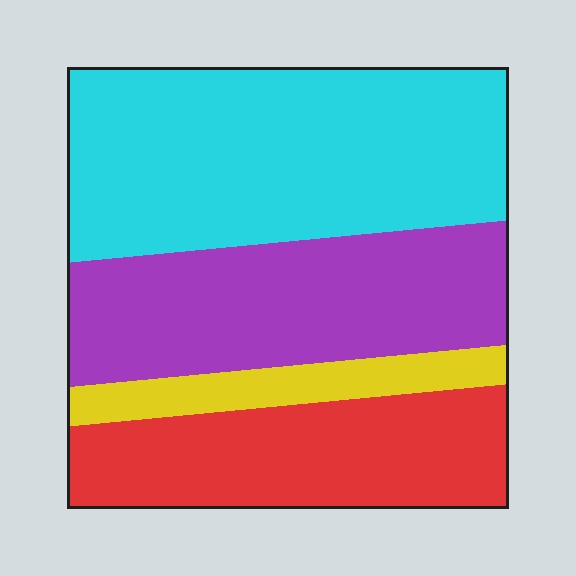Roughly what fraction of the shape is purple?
Purple covers roughly 30% of the shape.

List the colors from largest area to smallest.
From largest to smallest: cyan, purple, red, yellow.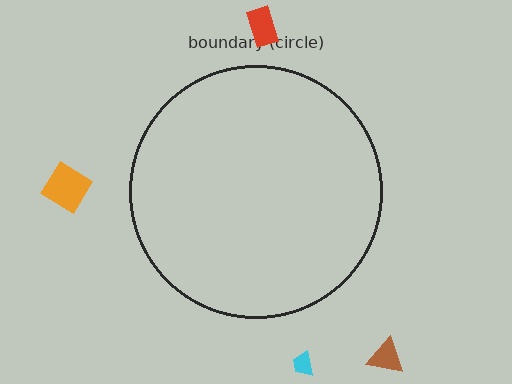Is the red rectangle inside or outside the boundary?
Outside.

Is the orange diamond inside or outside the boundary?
Outside.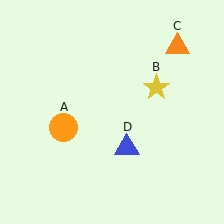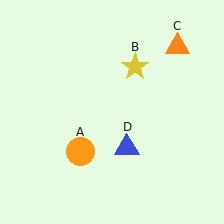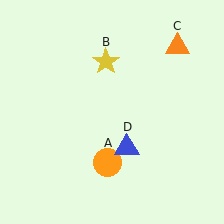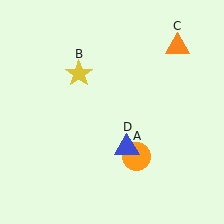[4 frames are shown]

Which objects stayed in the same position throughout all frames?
Orange triangle (object C) and blue triangle (object D) remained stationary.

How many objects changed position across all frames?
2 objects changed position: orange circle (object A), yellow star (object B).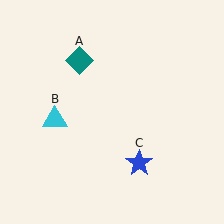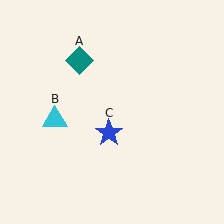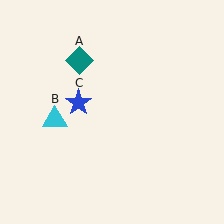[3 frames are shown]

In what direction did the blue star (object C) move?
The blue star (object C) moved up and to the left.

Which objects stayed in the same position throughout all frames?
Teal diamond (object A) and cyan triangle (object B) remained stationary.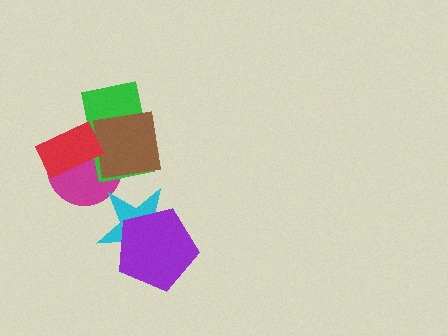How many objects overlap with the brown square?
2 objects overlap with the brown square.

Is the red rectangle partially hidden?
No, no other shape covers it.